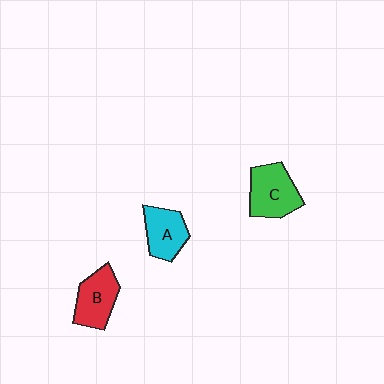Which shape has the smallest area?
Shape A (cyan).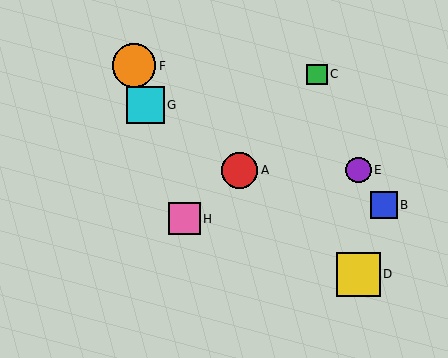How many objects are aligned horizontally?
2 objects (A, E) are aligned horizontally.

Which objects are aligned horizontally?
Objects A, E are aligned horizontally.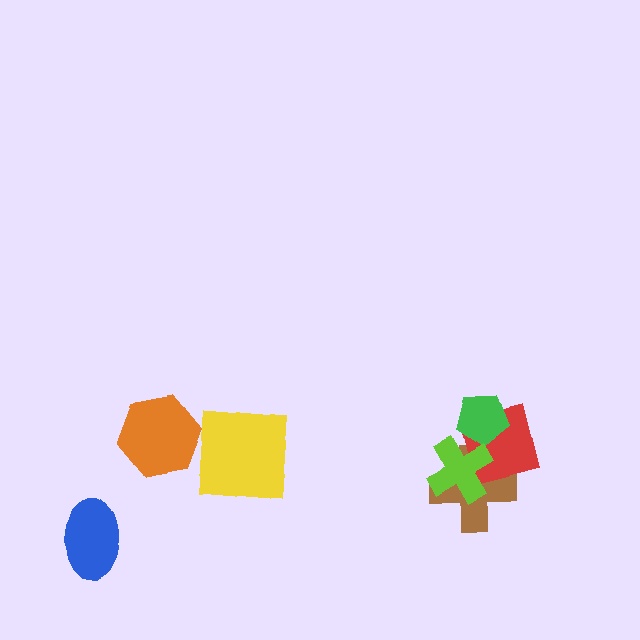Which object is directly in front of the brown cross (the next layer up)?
The red square is directly in front of the brown cross.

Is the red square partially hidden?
Yes, it is partially covered by another shape.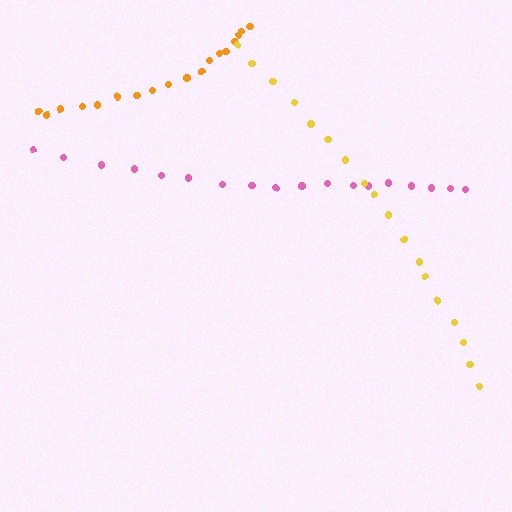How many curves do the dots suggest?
There are 3 distinct paths.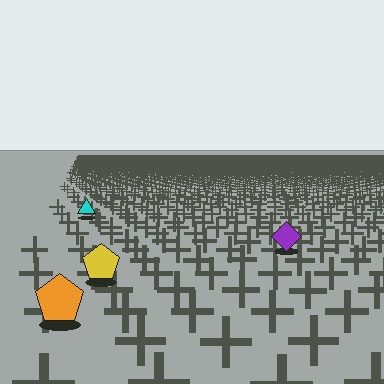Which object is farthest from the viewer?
The cyan triangle is farthest from the viewer. It appears smaller and the ground texture around it is denser.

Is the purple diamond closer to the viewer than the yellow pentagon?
No. The yellow pentagon is closer — you can tell from the texture gradient: the ground texture is coarser near it.